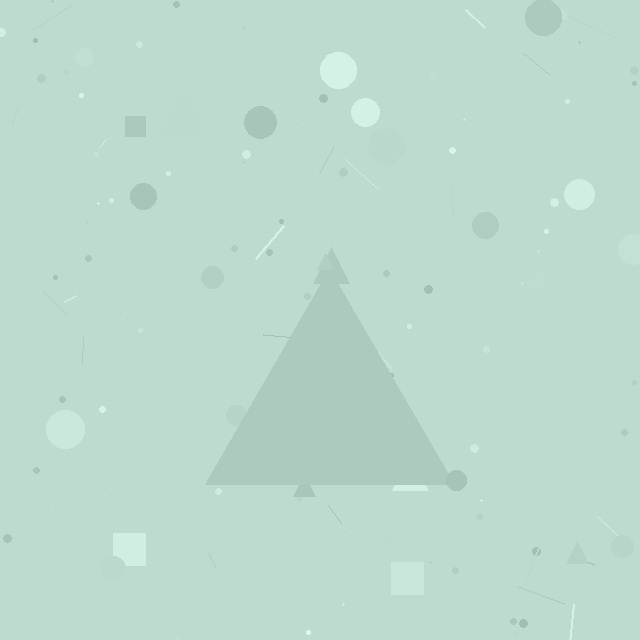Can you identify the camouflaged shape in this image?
The camouflaged shape is a triangle.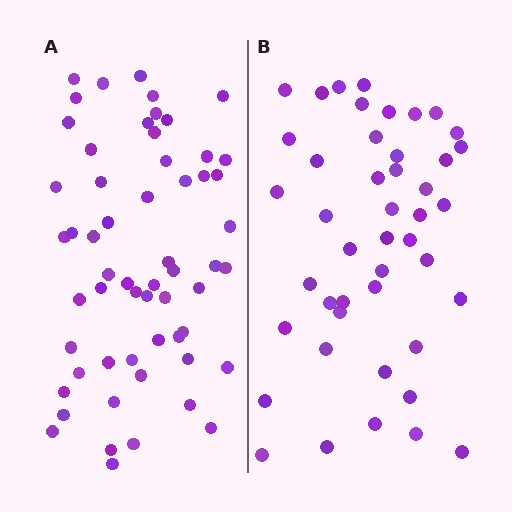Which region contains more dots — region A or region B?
Region A (the left region) has more dots.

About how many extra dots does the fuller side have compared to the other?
Region A has approximately 15 more dots than region B.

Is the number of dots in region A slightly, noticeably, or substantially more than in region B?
Region A has noticeably more, but not dramatically so. The ratio is roughly 1.3 to 1.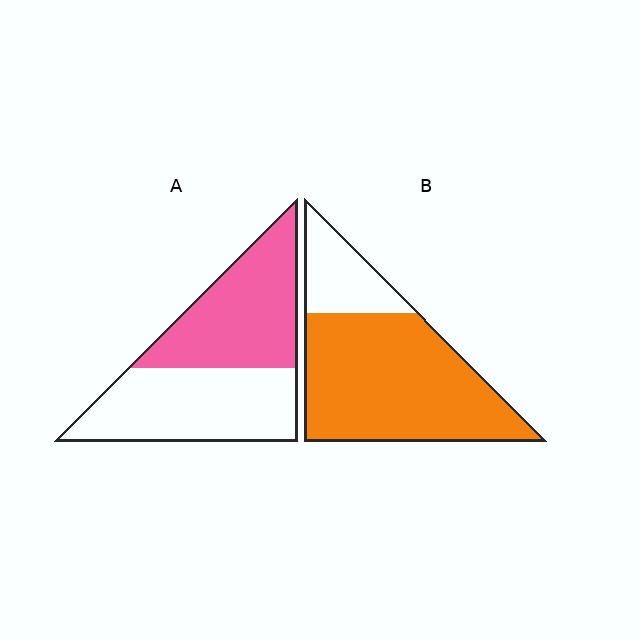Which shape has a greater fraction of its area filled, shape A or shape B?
Shape B.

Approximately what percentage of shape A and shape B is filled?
A is approximately 50% and B is approximately 80%.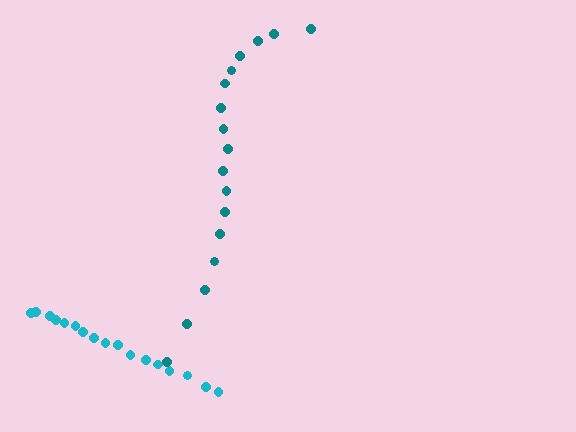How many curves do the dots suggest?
There are 2 distinct paths.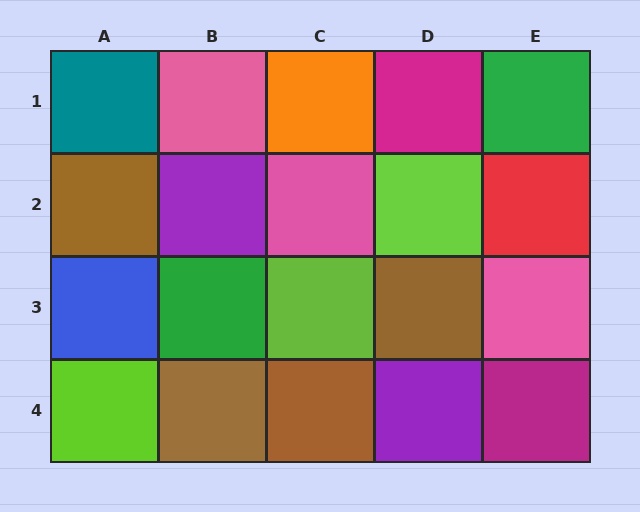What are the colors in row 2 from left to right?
Brown, purple, pink, lime, red.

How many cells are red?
1 cell is red.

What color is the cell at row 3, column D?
Brown.